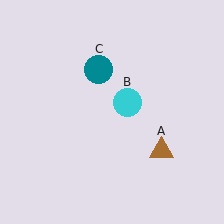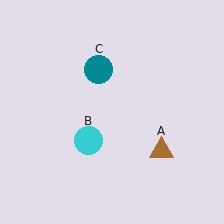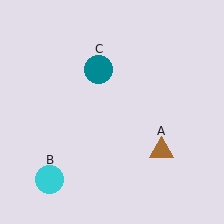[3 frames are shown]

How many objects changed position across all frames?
1 object changed position: cyan circle (object B).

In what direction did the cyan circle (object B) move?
The cyan circle (object B) moved down and to the left.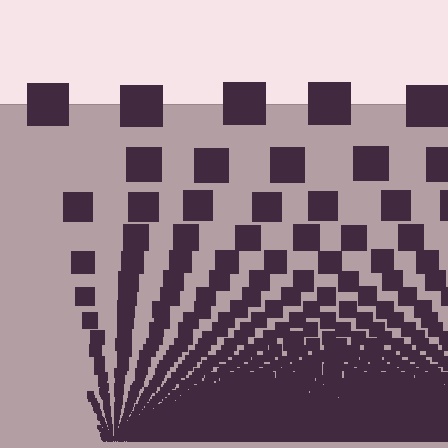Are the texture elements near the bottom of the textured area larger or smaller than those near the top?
Smaller. The gradient is inverted — elements near the bottom are smaller and denser.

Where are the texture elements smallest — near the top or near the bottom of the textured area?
Near the bottom.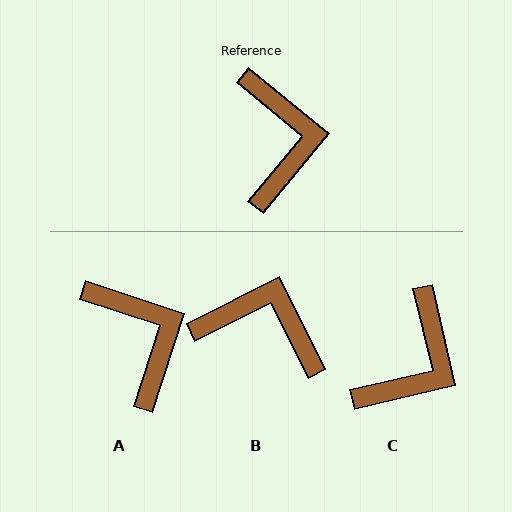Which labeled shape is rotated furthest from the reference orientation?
B, about 66 degrees away.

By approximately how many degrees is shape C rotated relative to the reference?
Approximately 38 degrees clockwise.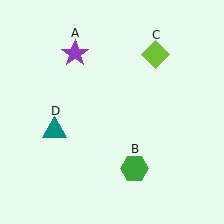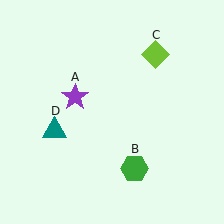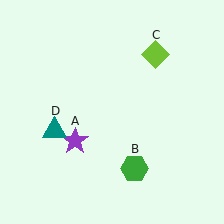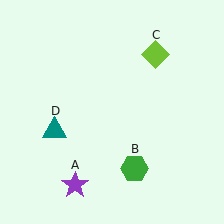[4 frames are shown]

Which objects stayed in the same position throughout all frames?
Green hexagon (object B) and lime diamond (object C) and teal triangle (object D) remained stationary.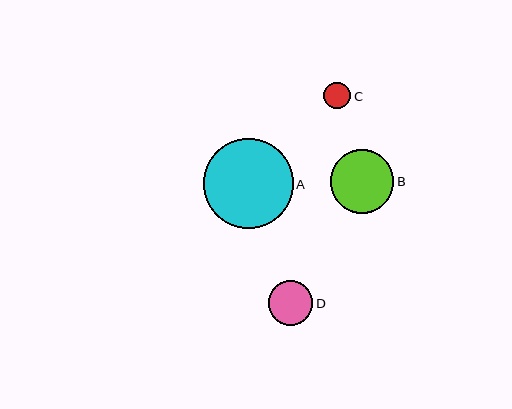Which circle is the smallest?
Circle C is the smallest with a size of approximately 27 pixels.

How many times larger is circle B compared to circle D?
Circle B is approximately 1.4 times the size of circle D.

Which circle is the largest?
Circle A is the largest with a size of approximately 89 pixels.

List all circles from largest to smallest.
From largest to smallest: A, B, D, C.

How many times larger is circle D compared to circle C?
Circle D is approximately 1.7 times the size of circle C.